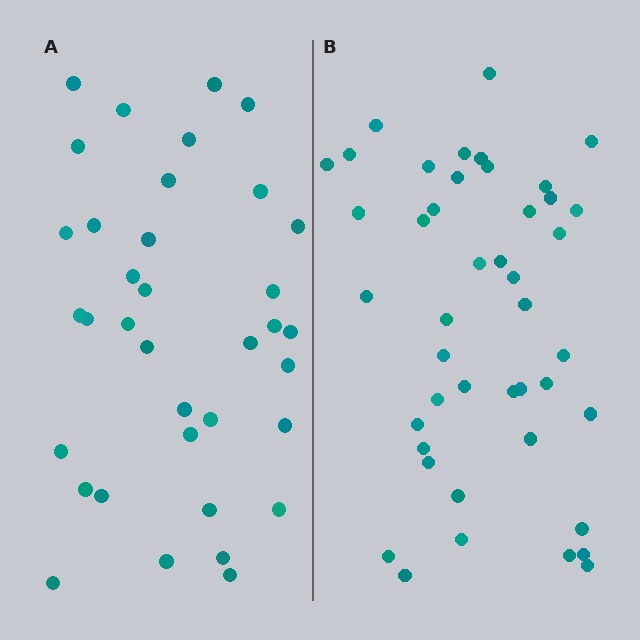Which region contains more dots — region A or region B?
Region B (the right region) has more dots.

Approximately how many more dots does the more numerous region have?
Region B has roughly 8 or so more dots than region A.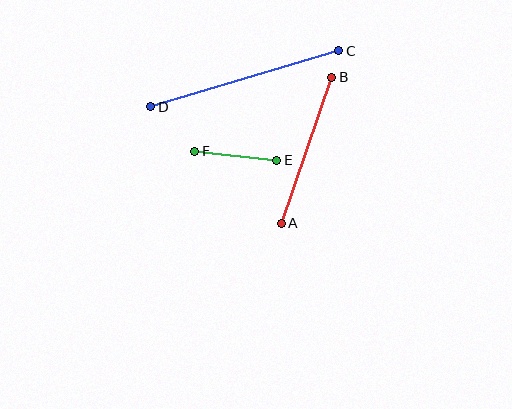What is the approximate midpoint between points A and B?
The midpoint is at approximately (307, 150) pixels.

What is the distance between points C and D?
The distance is approximately 196 pixels.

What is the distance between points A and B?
The distance is approximately 154 pixels.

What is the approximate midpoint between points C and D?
The midpoint is at approximately (245, 79) pixels.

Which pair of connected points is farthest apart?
Points C and D are farthest apart.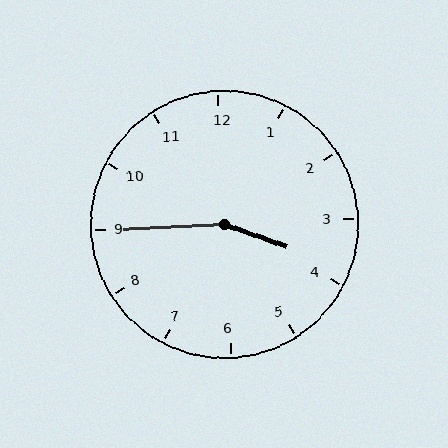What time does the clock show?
3:45.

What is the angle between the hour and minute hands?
Approximately 158 degrees.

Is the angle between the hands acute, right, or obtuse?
It is obtuse.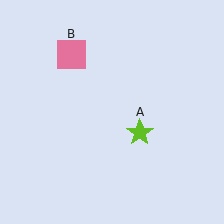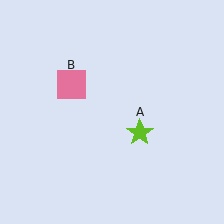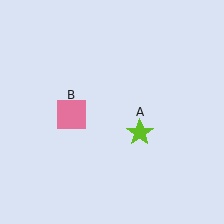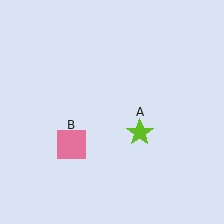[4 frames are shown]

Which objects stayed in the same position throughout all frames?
Lime star (object A) remained stationary.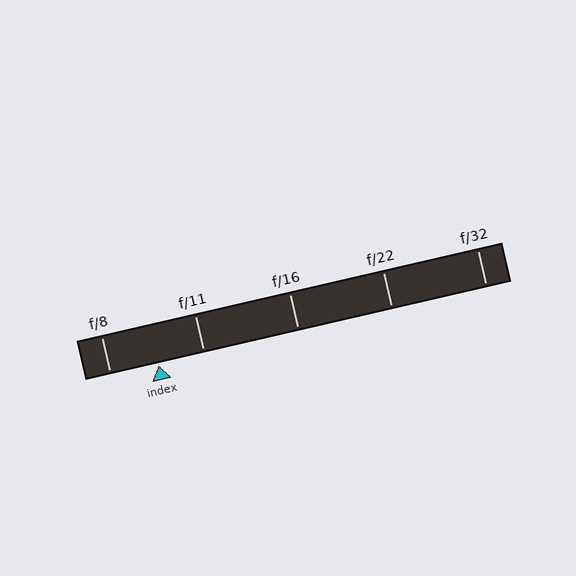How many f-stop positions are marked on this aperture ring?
There are 5 f-stop positions marked.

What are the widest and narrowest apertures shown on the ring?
The widest aperture shown is f/8 and the narrowest is f/32.